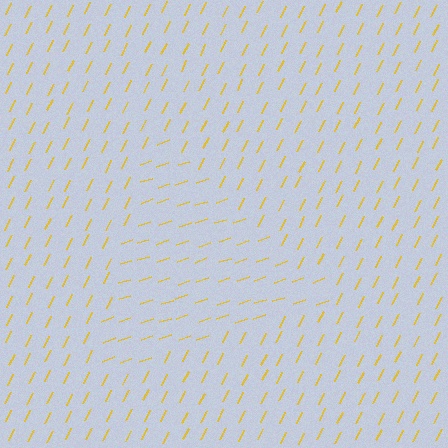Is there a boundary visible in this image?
Yes, there is a texture boundary formed by a change in line orientation.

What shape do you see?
I see a triangle.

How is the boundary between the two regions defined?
The boundary is defined purely by a change in line orientation (approximately 45 degrees difference). All lines are the same color and thickness.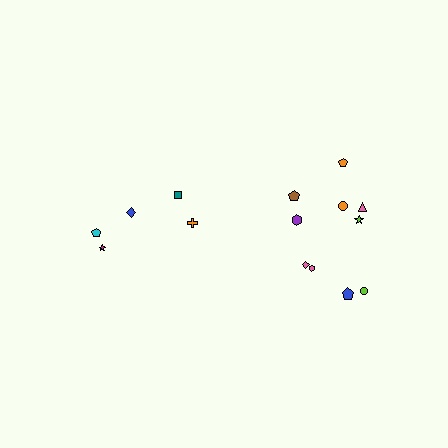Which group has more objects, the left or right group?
The right group.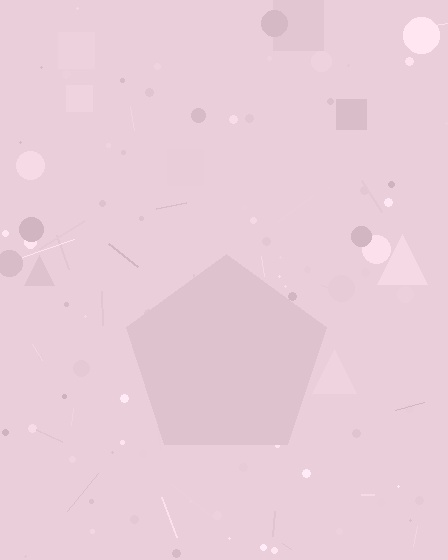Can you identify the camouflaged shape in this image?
The camouflaged shape is a pentagon.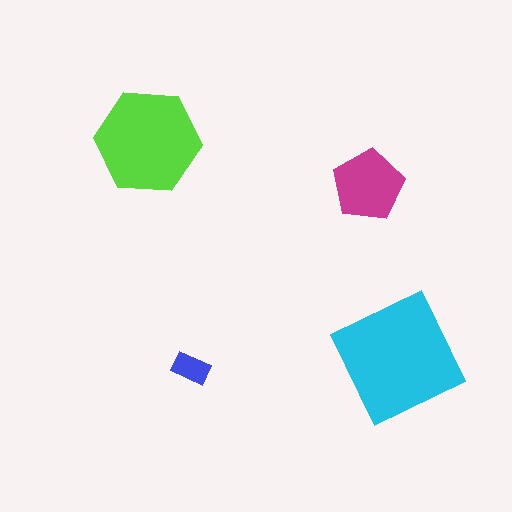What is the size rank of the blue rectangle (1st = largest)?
4th.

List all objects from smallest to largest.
The blue rectangle, the magenta pentagon, the lime hexagon, the cyan square.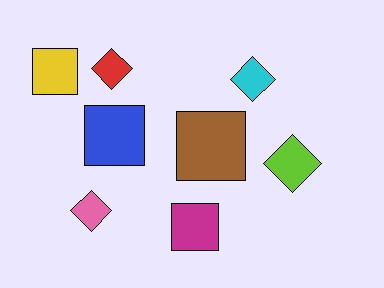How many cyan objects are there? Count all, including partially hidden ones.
There is 1 cyan object.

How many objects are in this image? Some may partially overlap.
There are 8 objects.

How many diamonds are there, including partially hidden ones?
There are 4 diamonds.